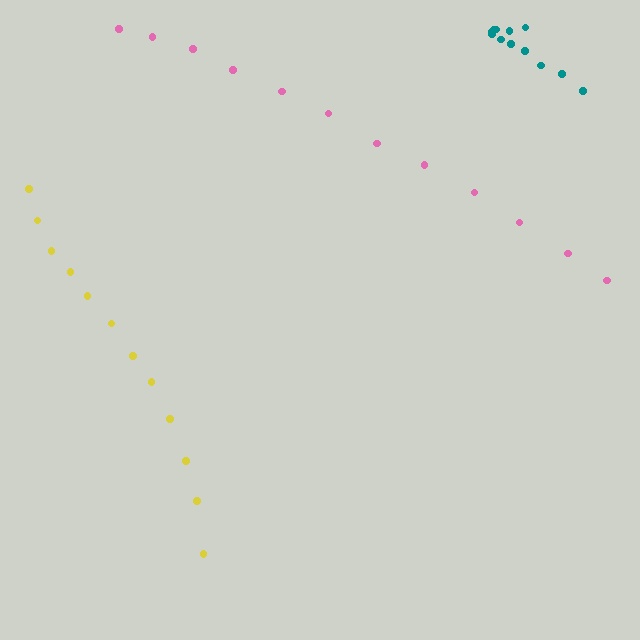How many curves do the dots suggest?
There are 3 distinct paths.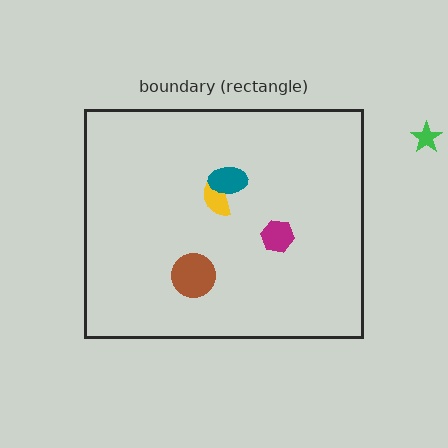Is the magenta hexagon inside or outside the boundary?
Inside.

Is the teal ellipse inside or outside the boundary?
Inside.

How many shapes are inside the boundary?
4 inside, 1 outside.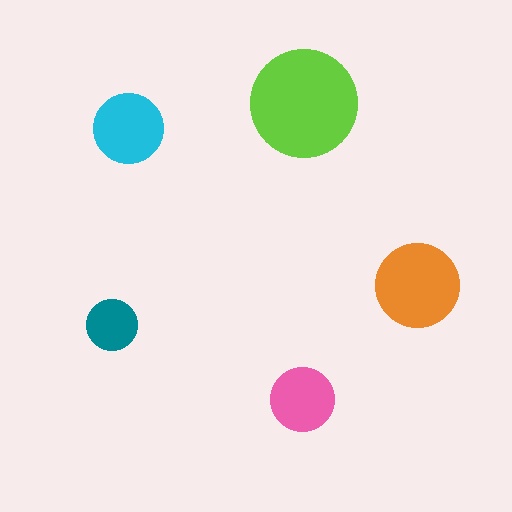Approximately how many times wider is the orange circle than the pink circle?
About 1.5 times wider.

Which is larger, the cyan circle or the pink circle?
The cyan one.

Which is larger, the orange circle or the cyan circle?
The orange one.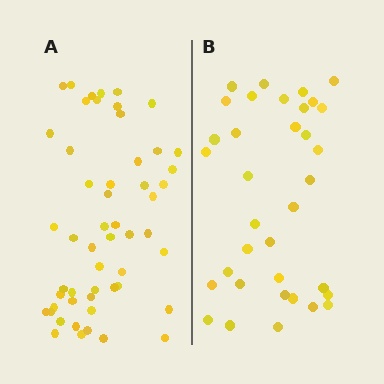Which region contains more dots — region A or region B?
Region A (the left region) has more dots.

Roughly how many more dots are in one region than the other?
Region A has approximately 20 more dots than region B.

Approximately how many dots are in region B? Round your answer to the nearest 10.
About 40 dots. (The exact count is 35, which rounds to 40.)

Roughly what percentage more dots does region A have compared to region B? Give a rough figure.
About 50% more.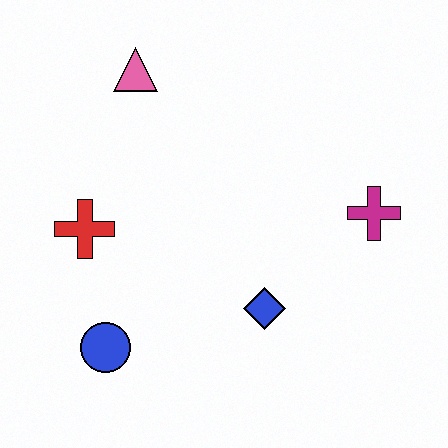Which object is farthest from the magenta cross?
The blue circle is farthest from the magenta cross.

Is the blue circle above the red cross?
No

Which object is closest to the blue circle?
The red cross is closest to the blue circle.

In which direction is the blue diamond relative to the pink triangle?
The blue diamond is below the pink triangle.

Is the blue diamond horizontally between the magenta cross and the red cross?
Yes